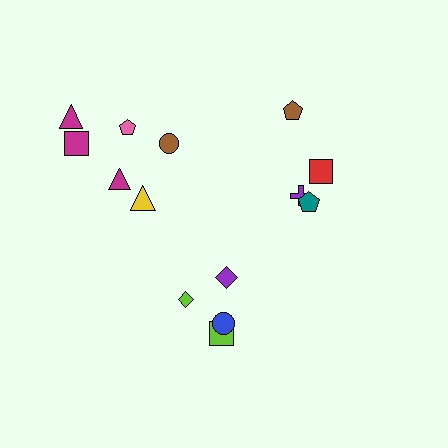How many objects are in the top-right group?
There are 4 objects.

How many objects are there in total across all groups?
There are 14 objects.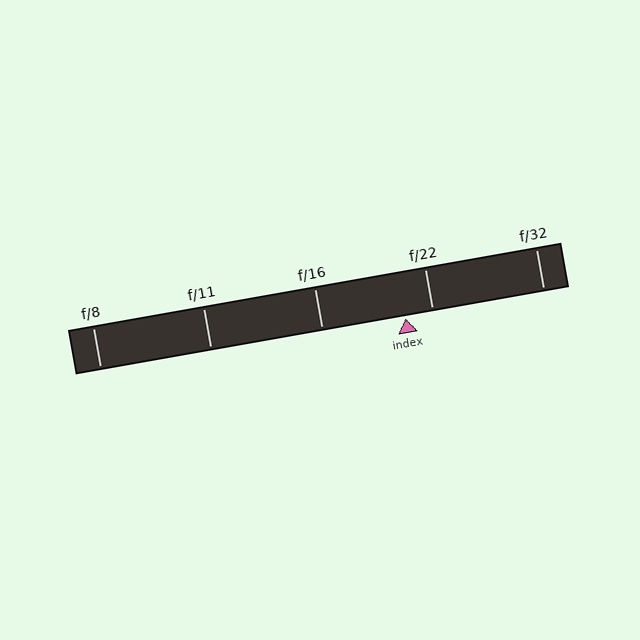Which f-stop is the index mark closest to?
The index mark is closest to f/22.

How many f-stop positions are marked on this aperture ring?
There are 5 f-stop positions marked.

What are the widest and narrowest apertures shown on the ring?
The widest aperture shown is f/8 and the narrowest is f/32.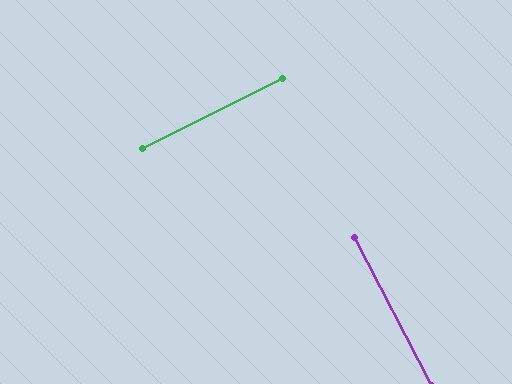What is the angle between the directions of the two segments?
Approximately 89 degrees.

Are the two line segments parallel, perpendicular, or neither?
Perpendicular — they meet at approximately 89°.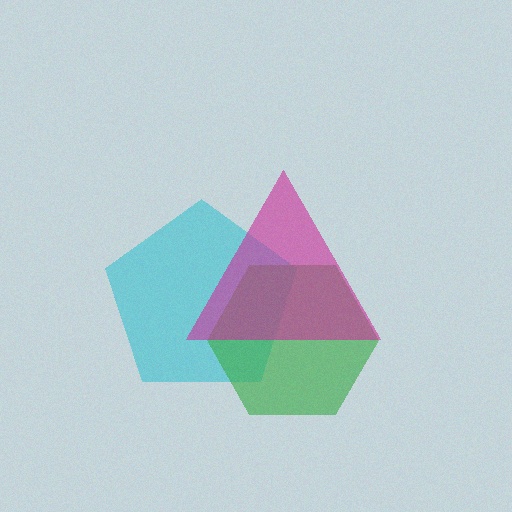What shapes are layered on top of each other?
The layered shapes are: a cyan pentagon, a green hexagon, a magenta triangle.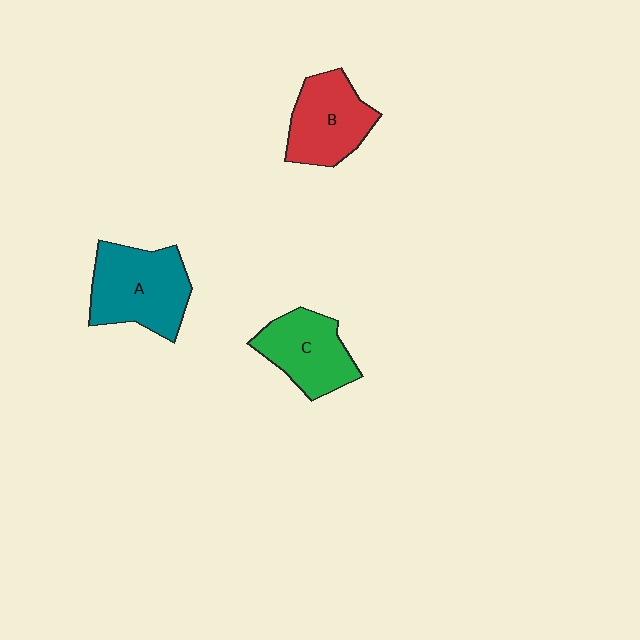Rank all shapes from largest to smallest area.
From largest to smallest: A (teal), B (red), C (green).